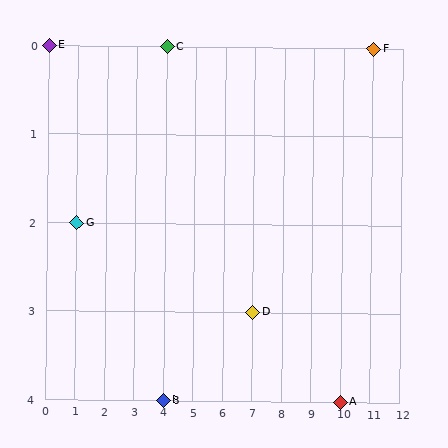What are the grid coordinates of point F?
Point F is at grid coordinates (11, 0).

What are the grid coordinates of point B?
Point B is at grid coordinates (4, 4).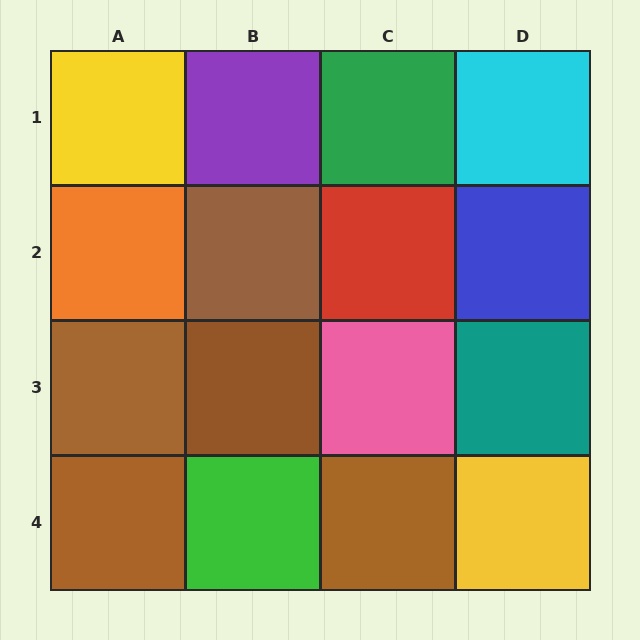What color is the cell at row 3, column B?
Brown.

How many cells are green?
2 cells are green.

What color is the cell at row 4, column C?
Brown.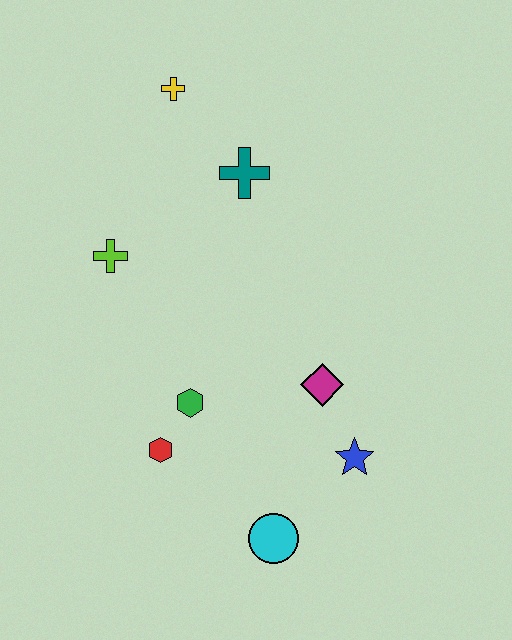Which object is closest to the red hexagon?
The green hexagon is closest to the red hexagon.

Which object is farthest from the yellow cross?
The cyan circle is farthest from the yellow cross.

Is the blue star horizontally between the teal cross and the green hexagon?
No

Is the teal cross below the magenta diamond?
No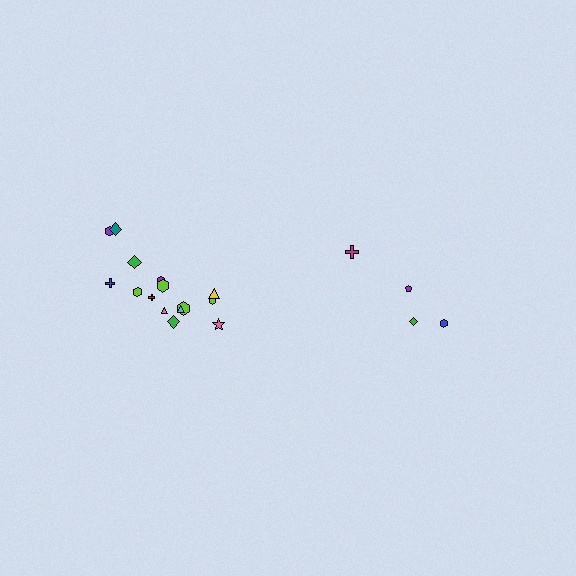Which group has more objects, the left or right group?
The left group.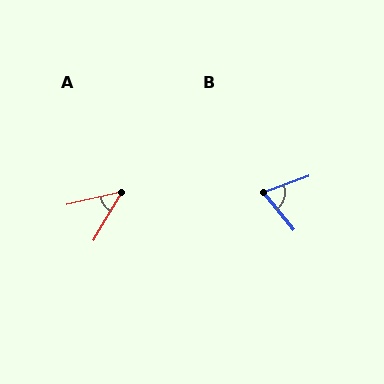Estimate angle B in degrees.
Approximately 72 degrees.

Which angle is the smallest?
A, at approximately 47 degrees.